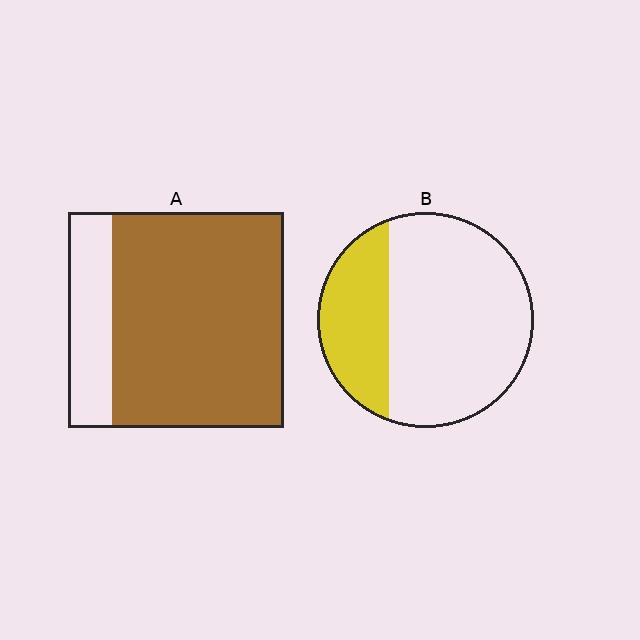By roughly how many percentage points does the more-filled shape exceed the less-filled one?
By roughly 50 percentage points (A over B).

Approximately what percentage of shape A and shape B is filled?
A is approximately 80% and B is approximately 30%.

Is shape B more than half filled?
No.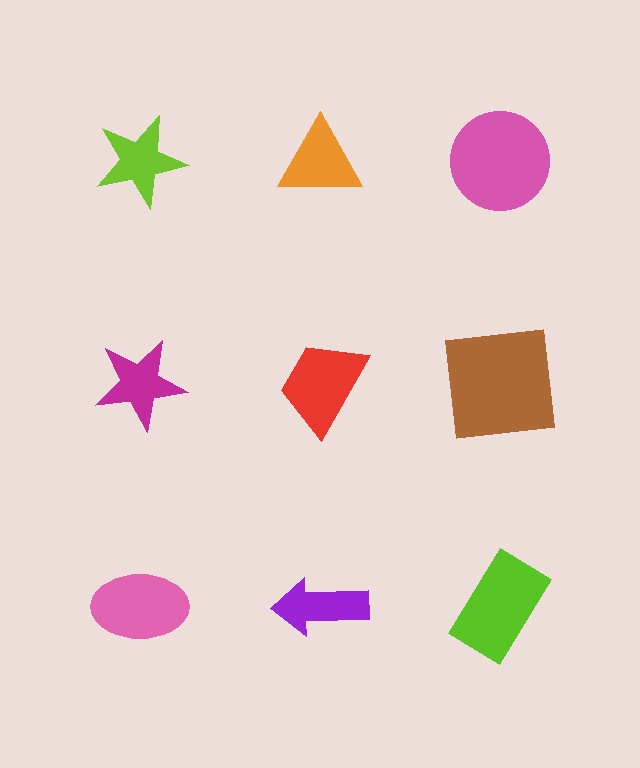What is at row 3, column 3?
A lime rectangle.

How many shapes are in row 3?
3 shapes.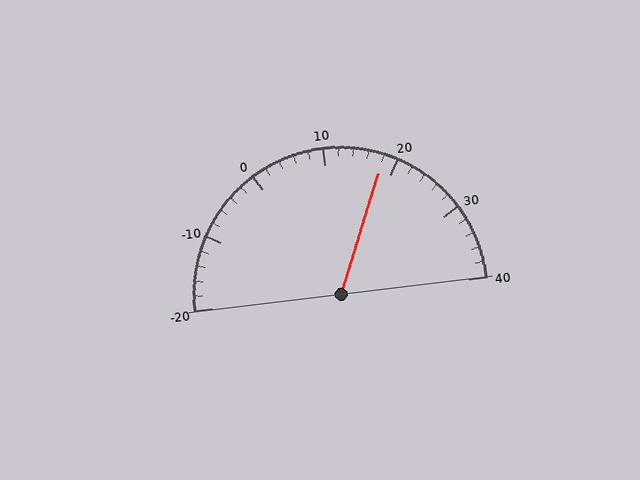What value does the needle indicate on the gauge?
The needle indicates approximately 18.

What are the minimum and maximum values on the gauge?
The gauge ranges from -20 to 40.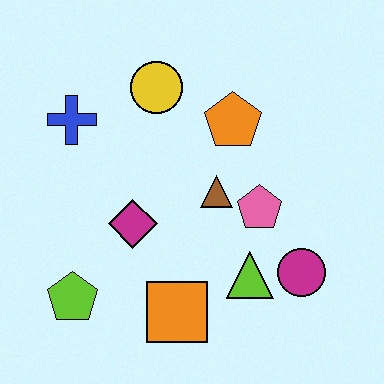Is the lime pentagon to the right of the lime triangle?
No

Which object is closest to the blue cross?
The yellow circle is closest to the blue cross.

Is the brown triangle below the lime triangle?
No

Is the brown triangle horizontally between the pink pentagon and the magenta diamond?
Yes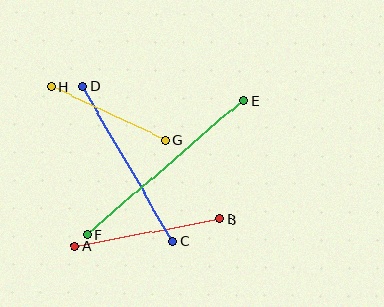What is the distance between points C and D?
The distance is approximately 179 pixels.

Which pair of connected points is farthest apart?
Points E and F are farthest apart.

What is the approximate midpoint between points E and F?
The midpoint is at approximately (165, 167) pixels.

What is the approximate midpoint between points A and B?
The midpoint is at approximately (147, 232) pixels.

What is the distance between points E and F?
The distance is approximately 206 pixels.